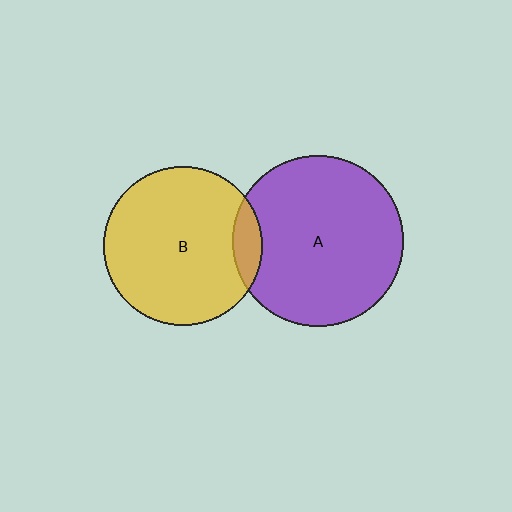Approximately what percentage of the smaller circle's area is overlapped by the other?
Approximately 10%.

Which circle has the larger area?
Circle A (purple).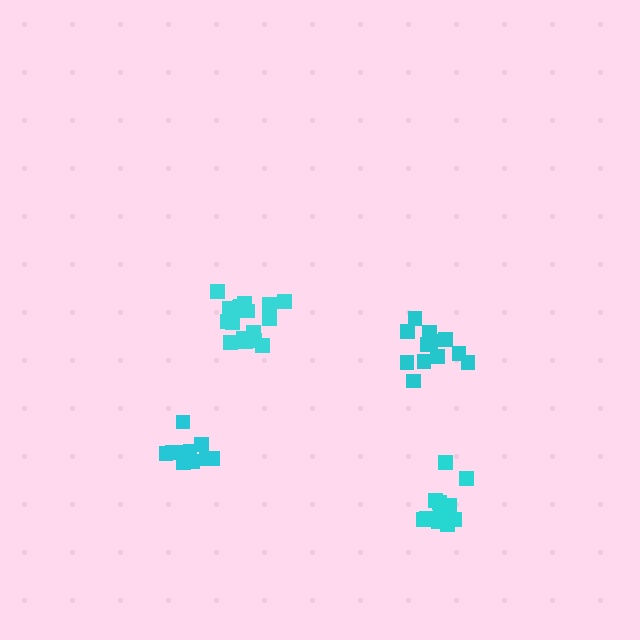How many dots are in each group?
Group 1: 17 dots, Group 2: 12 dots, Group 3: 13 dots, Group 4: 13 dots (55 total).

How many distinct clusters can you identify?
There are 4 distinct clusters.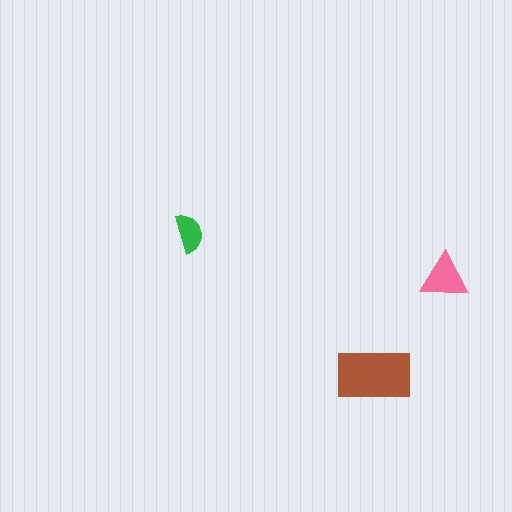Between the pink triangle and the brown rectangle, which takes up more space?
The brown rectangle.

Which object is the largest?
The brown rectangle.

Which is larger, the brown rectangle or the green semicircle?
The brown rectangle.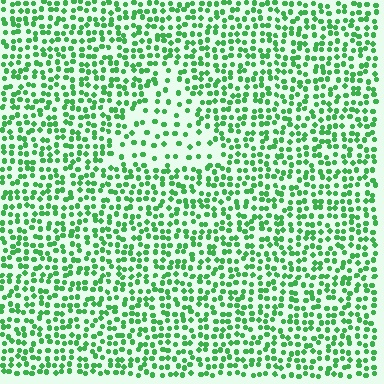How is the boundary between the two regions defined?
The boundary is defined by a change in element density (approximately 2.0x ratio). All elements are the same color, size, and shape.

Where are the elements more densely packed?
The elements are more densely packed outside the triangle boundary.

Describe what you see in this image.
The image contains small green elements arranged at two different densities. A triangle-shaped region is visible where the elements are less densely packed than the surrounding area.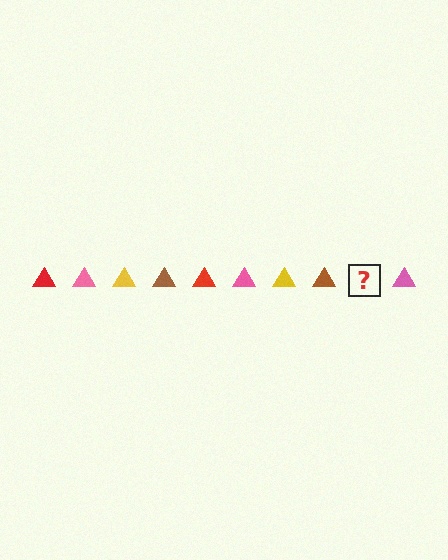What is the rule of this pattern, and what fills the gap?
The rule is that the pattern cycles through red, pink, yellow, brown triangles. The gap should be filled with a red triangle.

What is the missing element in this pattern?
The missing element is a red triangle.